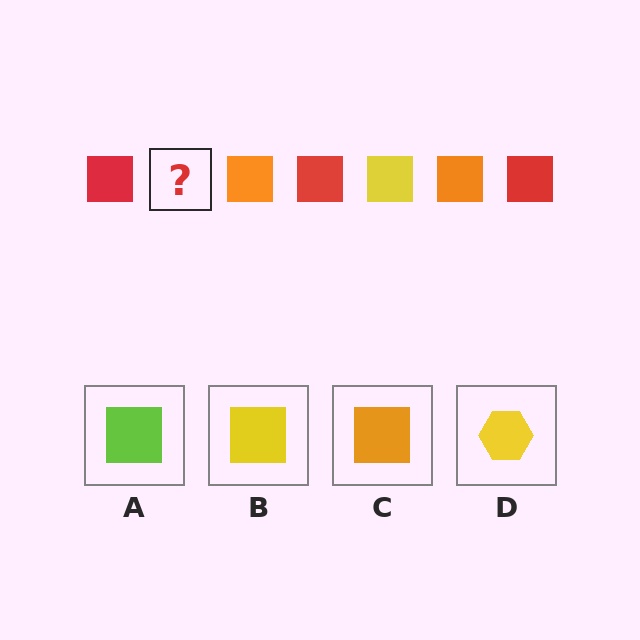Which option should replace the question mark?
Option B.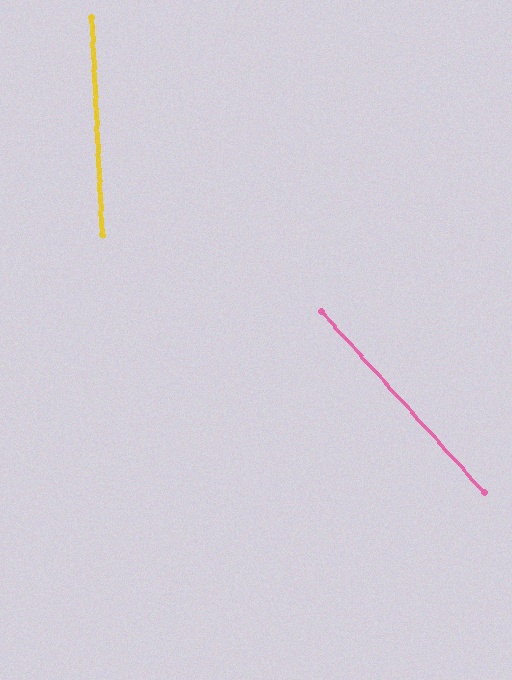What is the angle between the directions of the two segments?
Approximately 39 degrees.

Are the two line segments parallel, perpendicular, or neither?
Neither parallel nor perpendicular — they differ by about 39°.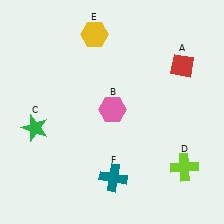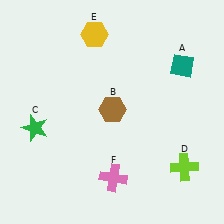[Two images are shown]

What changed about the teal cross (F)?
In Image 1, F is teal. In Image 2, it changed to pink.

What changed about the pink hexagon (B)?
In Image 1, B is pink. In Image 2, it changed to brown.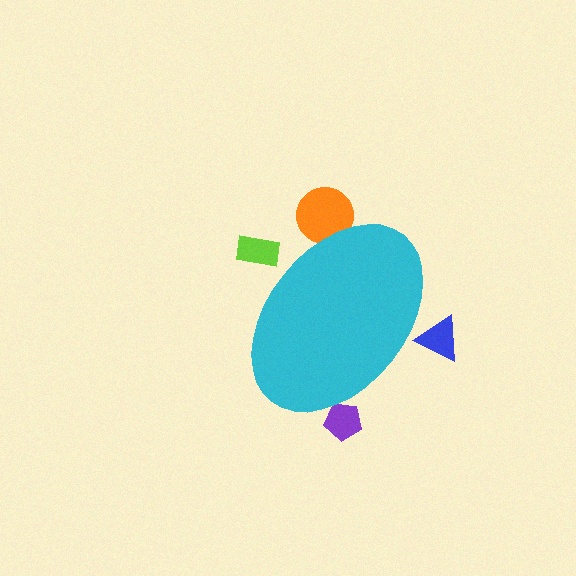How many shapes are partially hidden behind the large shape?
4 shapes are partially hidden.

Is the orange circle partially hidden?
Yes, the orange circle is partially hidden behind the cyan ellipse.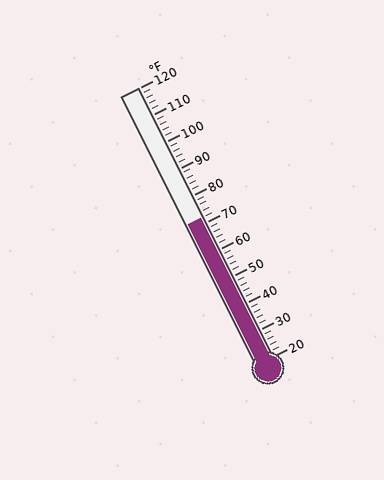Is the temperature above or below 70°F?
The temperature is above 70°F.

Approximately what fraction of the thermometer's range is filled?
The thermometer is filled to approximately 50% of its range.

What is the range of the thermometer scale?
The thermometer scale ranges from 20°F to 120°F.